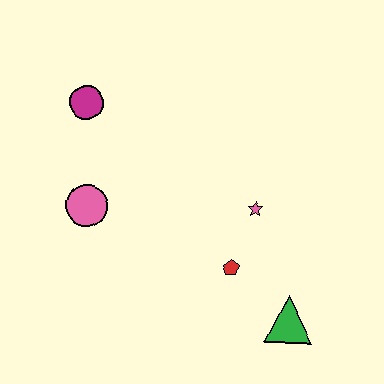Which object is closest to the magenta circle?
The pink circle is closest to the magenta circle.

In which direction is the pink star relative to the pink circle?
The pink star is to the right of the pink circle.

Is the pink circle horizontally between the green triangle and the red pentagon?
No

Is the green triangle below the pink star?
Yes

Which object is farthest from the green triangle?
The magenta circle is farthest from the green triangle.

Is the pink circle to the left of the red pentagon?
Yes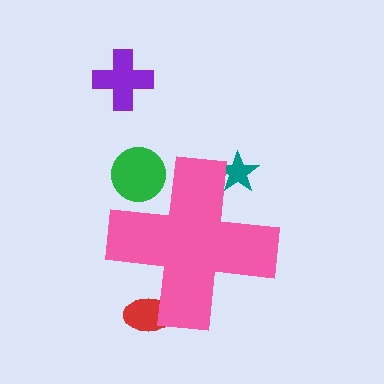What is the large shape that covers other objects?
A pink cross.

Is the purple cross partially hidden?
No, the purple cross is fully visible.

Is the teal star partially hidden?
Yes, the teal star is partially hidden behind the pink cross.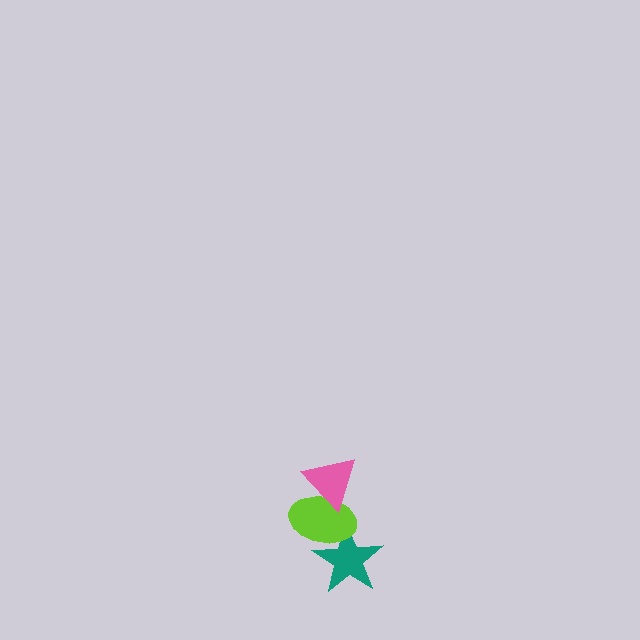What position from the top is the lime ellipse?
The lime ellipse is 2nd from the top.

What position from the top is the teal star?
The teal star is 3rd from the top.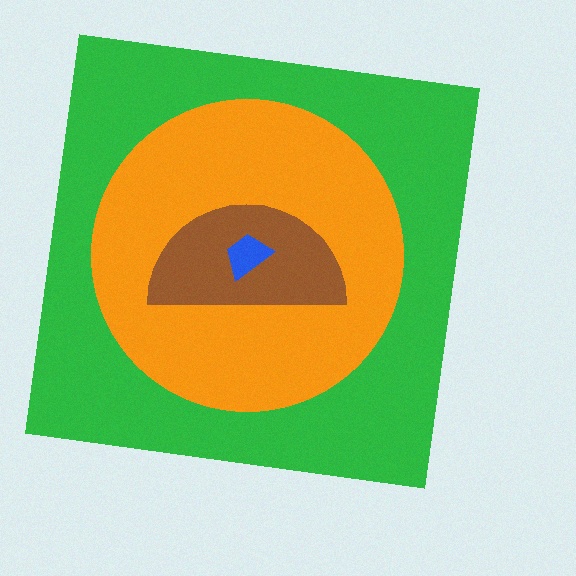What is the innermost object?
The blue trapezoid.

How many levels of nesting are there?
4.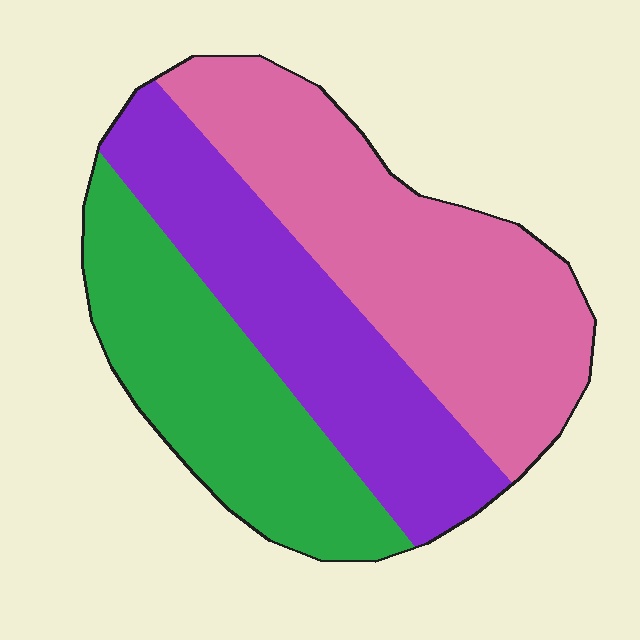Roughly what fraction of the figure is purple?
Purple covers around 30% of the figure.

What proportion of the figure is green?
Green takes up about one quarter (1/4) of the figure.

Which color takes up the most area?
Pink, at roughly 40%.